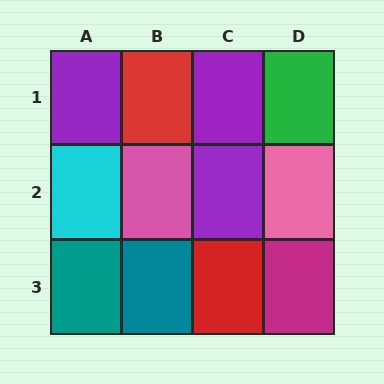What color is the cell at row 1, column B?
Red.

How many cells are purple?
3 cells are purple.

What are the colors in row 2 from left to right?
Cyan, pink, purple, pink.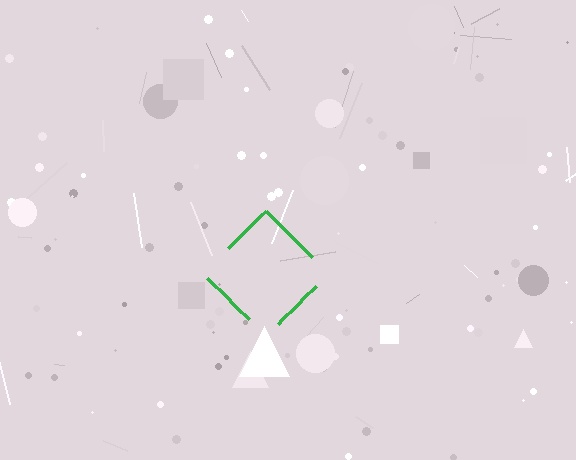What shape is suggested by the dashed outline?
The dashed outline suggests a diamond.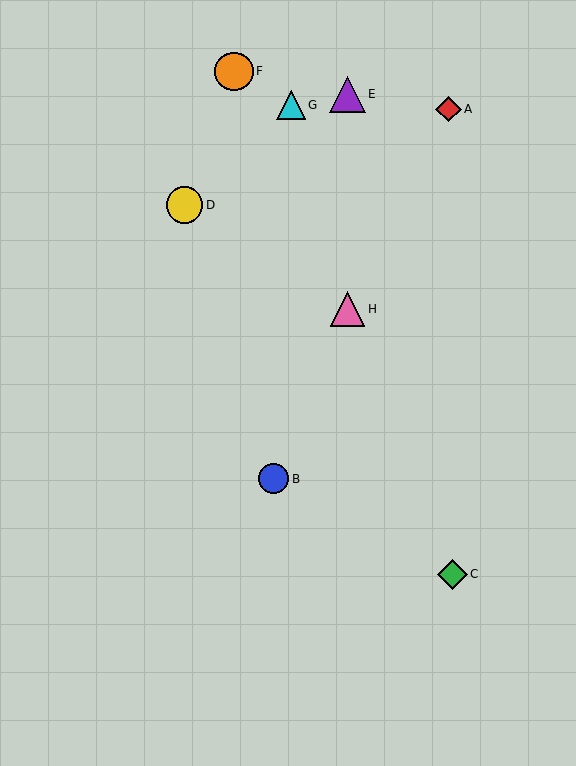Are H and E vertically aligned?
Yes, both are at x≈347.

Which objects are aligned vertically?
Objects E, H are aligned vertically.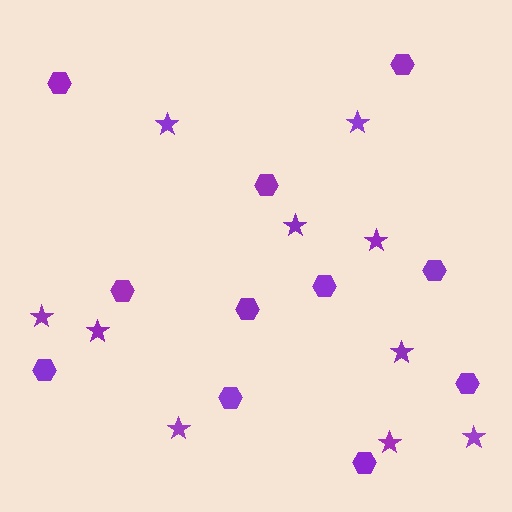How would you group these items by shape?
There are 2 groups: one group of hexagons (11) and one group of stars (10).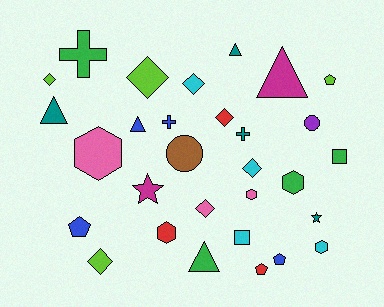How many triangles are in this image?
There are 5 triangles.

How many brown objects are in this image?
There is 1 brown object.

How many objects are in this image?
There are 30 objects.